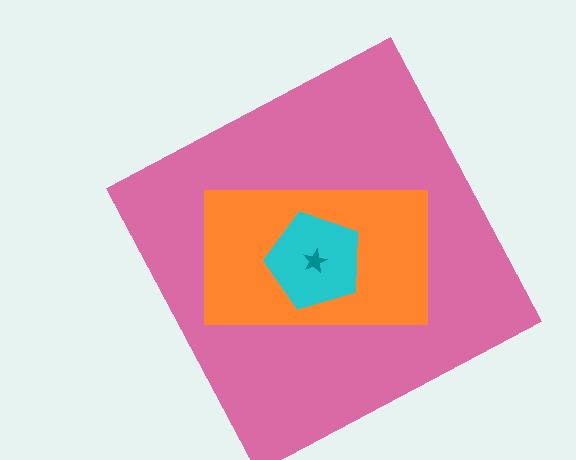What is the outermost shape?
The pink square.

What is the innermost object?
The teal star.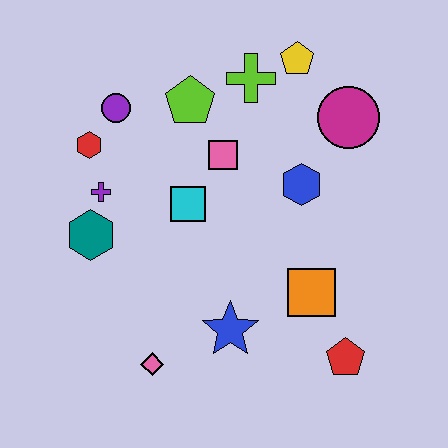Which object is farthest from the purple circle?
The red pentagon is farthest from the purple circle.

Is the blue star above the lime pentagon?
No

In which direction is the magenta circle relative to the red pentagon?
The magenta circle is above the red pentagon.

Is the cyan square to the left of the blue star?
Yes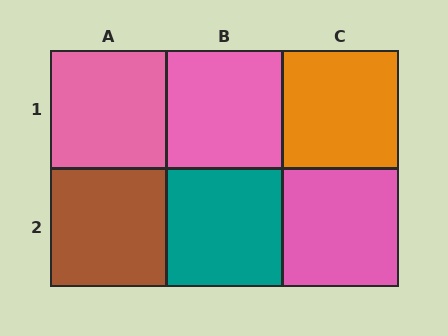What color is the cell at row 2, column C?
Pink.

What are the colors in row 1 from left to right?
Pink, pink, orange.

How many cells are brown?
1 cell is brown.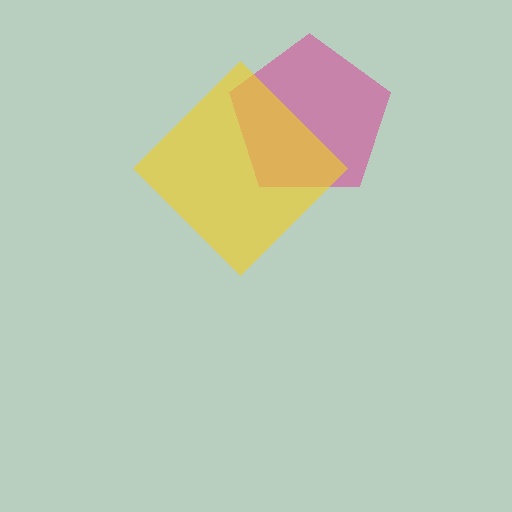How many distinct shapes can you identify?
There are 2 distinct shapes: a magenta pentagon, a yellow diamond.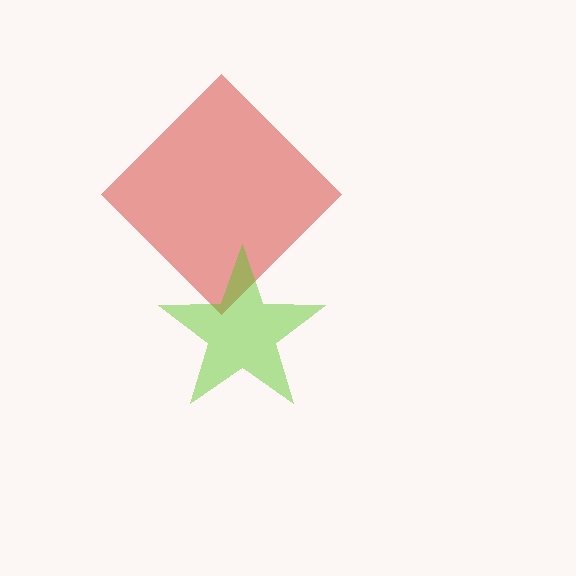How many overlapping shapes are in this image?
There are 2 overlapping shapes in the image.